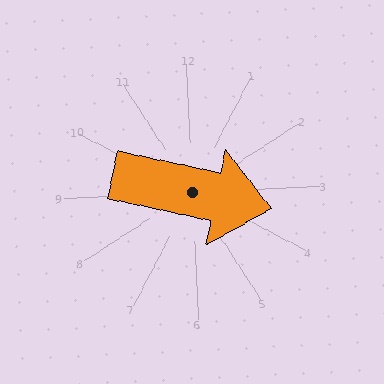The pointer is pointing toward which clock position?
Roughly 3 o'clock.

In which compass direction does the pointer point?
East.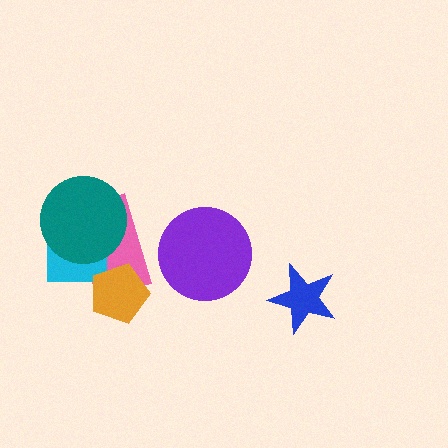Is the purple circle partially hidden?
No, no other shape covers it.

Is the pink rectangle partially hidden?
Yes, it is partially covered by another shape.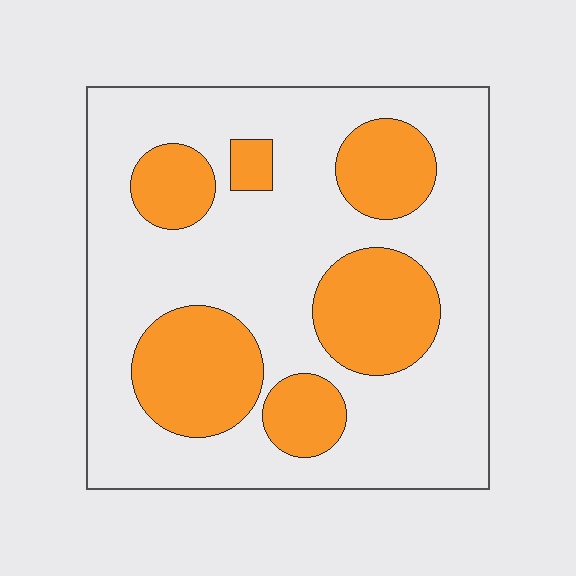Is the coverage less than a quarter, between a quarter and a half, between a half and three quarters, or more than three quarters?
Between a quarter and a half.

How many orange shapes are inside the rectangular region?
6.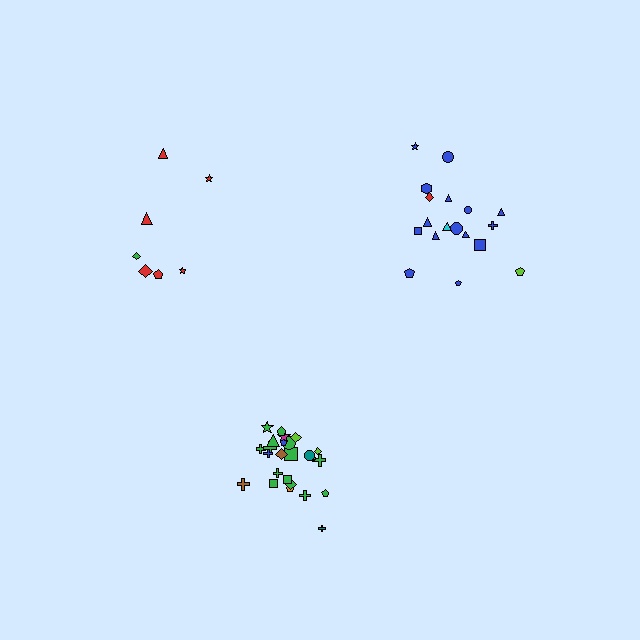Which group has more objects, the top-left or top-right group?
The top-right group.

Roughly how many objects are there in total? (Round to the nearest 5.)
Roughly 50 objects in total.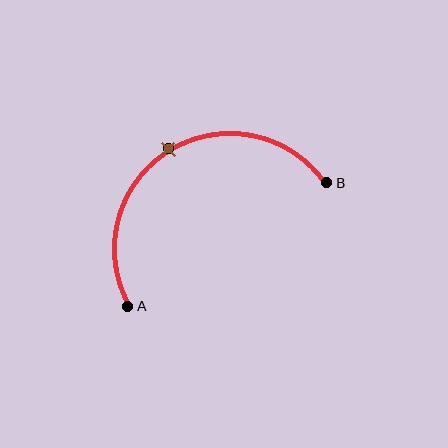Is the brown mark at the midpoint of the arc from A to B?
Yes. The brown mark lies on the arc at equal arc-length from both A and B — it is the arc midpoint.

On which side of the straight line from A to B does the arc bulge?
The arc bulges above the straight line connecting A and B.